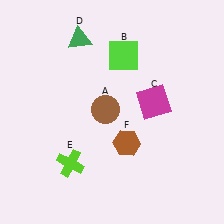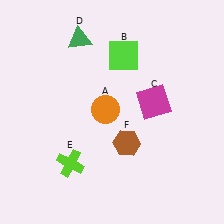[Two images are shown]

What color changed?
The circle (A) changed from brown in Image 1 to orange in Image 2.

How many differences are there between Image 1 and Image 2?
There is 1 difference between the two images.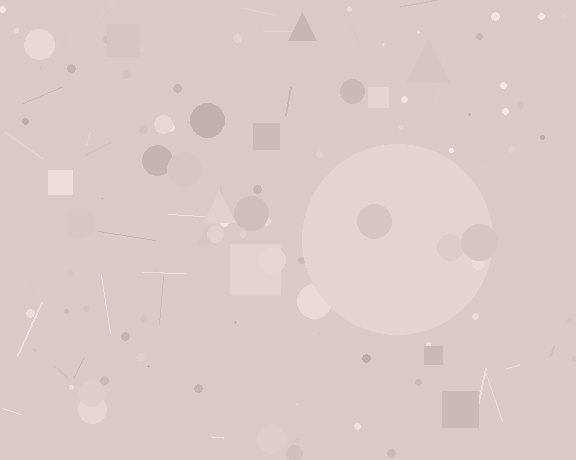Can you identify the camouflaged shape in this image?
The camouflaged shape is a circle.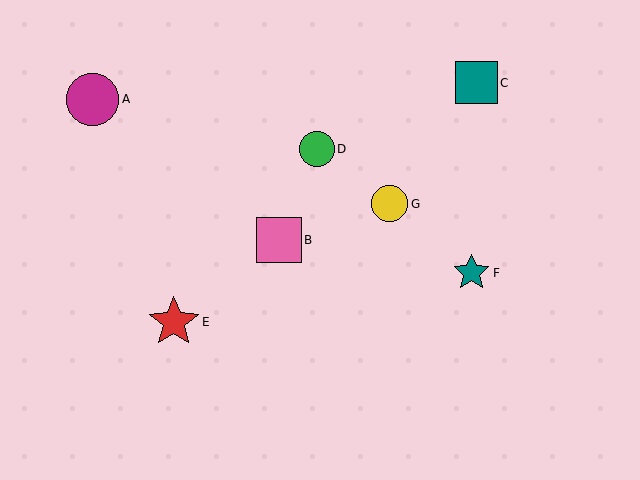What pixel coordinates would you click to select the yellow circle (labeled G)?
Click at (390, 204) to select the yellow circle G.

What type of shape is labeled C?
Shape C is a teal square.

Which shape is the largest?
The magenta circle (labeled A) is the largest.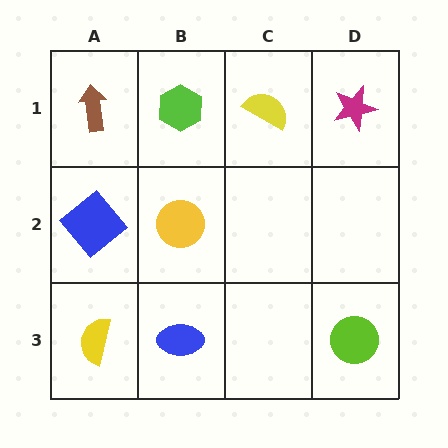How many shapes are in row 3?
3 shapes.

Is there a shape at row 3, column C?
No, that cell is empty.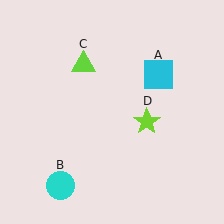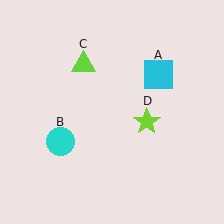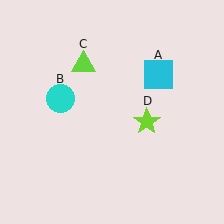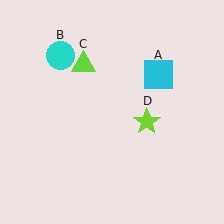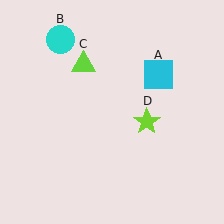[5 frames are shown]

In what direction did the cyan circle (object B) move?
The cyan circle (object B) moved up.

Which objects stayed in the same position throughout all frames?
Cyan square (object A) and lime triangle (object C) and lime star (object D) remained stationary.